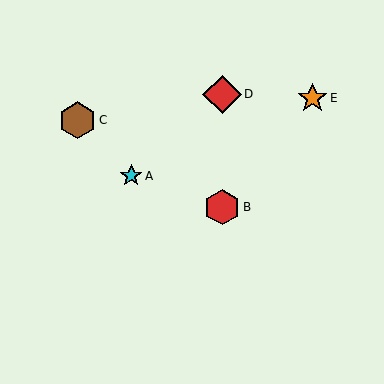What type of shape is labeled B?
Shape B is a red hexagon.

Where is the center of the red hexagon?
The center of the red hexagon is at (222, 207).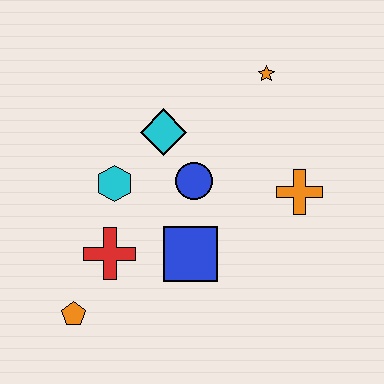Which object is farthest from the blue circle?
The orange pentagon is farthest from the blue circle.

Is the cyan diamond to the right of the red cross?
Yes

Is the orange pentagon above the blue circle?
No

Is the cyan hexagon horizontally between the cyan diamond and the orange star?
No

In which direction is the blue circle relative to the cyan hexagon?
The blue circle is to the right of the cyan hexagon.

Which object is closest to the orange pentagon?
The red cross is closest to the orange pentagon.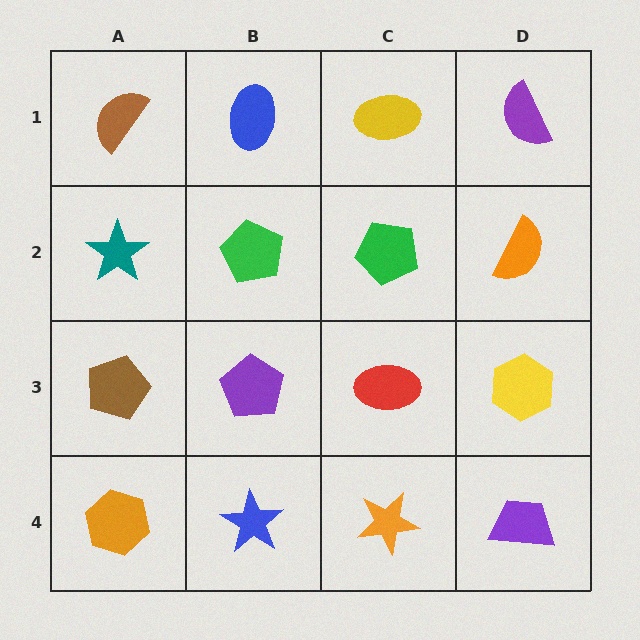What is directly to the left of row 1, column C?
A blue ellipse.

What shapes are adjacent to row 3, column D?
An orange semicircle (row 2, column D), a purple trapezoid (row 4, column D), a red ellipse (row 3, column C).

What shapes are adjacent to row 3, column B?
A green pentagon (row 2, column B), a blue star (row 4, column B), a brown pentagon (row 3, column A), a red ellipse (row 3, column C).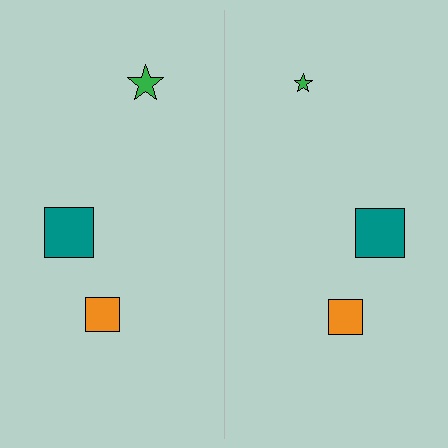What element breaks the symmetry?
The green star on the right side has a different size than its mirror counterpart.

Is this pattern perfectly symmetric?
No, the pattern is not perfectly symmetric. The green star on the right side has a different size than its mirror counterpart.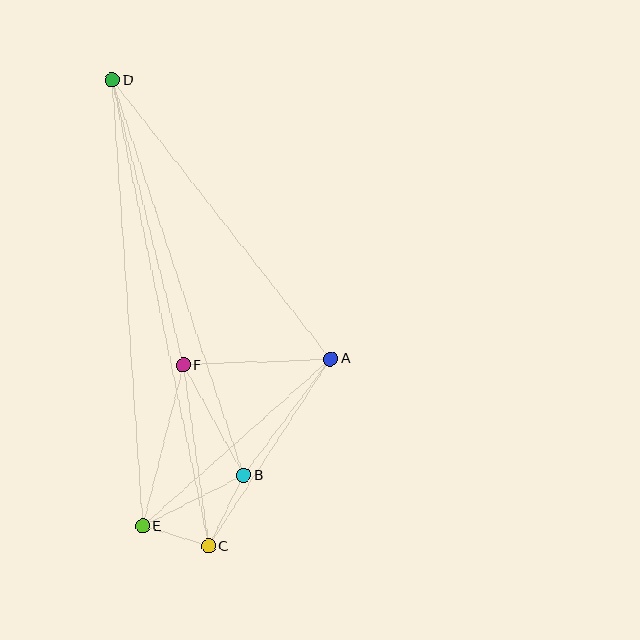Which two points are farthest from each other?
Points C and D are farthest from each other.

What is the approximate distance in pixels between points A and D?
The distance between A and D is approximately 354 pixels.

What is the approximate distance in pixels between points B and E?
The distance between B and E is approximately 114 pixels.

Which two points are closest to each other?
Points C and E are closest to each other.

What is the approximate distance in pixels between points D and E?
The distance between D and E is approximately 447 pixels.